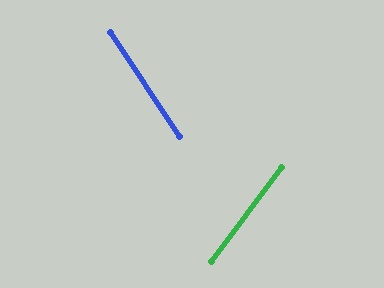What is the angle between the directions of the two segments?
Approximately 70 degrees.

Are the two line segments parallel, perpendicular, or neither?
Neither parallel nor perpendicular — they differ by about 70°.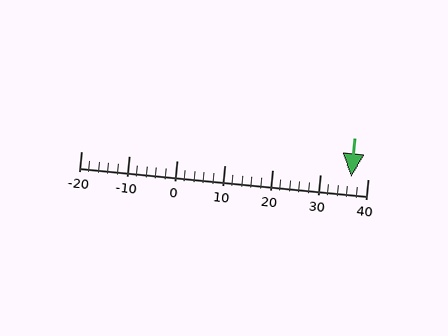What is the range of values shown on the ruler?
The ruler shows values from -20 to 40.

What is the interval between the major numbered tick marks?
The major tick marks are spaced 10 units apart.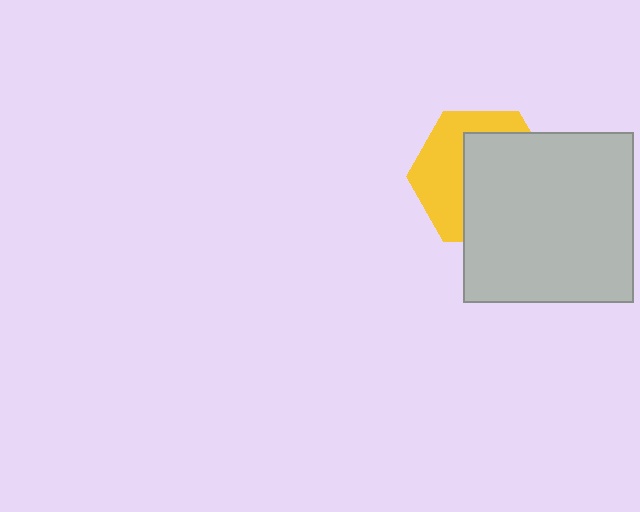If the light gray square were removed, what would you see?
You would see the complete yellow hexagon.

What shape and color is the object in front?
The object in front is a light gray square.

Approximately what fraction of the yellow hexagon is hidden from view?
Roughly 57% of the yellow hexagon is hidden behind the light gray square.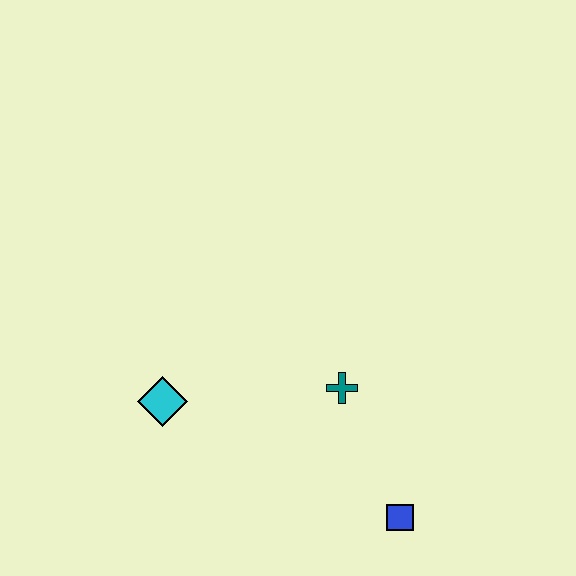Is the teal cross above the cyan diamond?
Yes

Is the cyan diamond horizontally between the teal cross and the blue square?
No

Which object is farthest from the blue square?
The cyan diamond is farthest from the blue square.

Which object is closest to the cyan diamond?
The teal cross is closest to the cyan diamond.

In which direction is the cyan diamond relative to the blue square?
The cyan diamond is to the left of the blue square.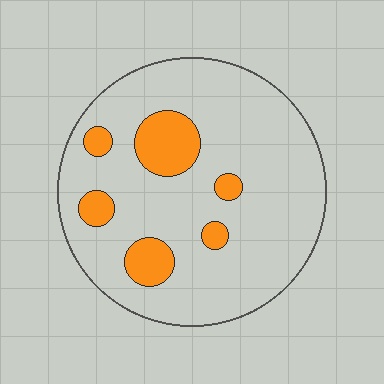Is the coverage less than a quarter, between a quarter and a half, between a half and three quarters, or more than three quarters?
Less than a quarter.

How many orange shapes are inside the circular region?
6.